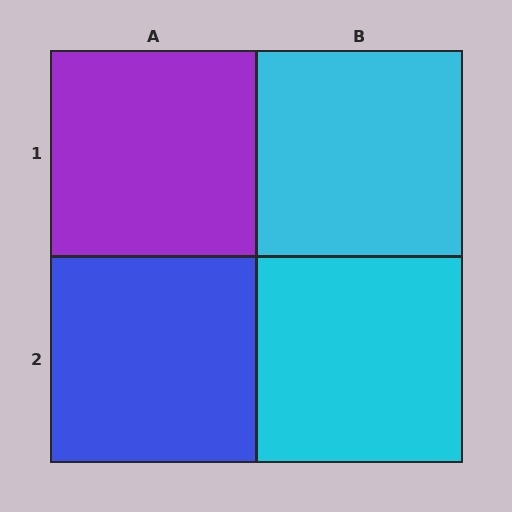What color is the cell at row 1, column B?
Cyan.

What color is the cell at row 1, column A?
Purple.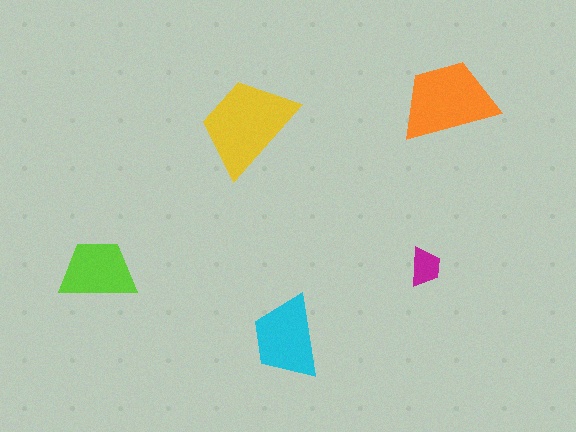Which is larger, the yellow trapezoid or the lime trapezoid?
The yellow one.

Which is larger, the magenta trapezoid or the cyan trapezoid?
The cyan one.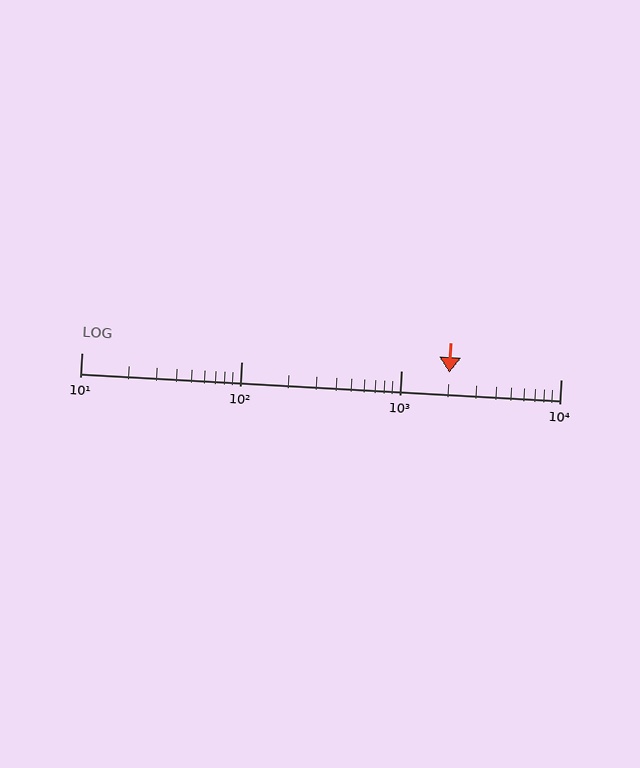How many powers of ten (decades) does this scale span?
The scale spans 3 decades, from 10 to 10000.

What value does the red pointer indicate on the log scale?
The pointer indicates approximately 2000.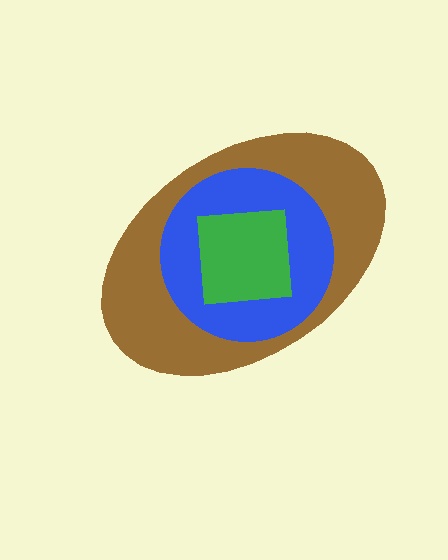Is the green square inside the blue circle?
Yes.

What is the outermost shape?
The brown ellipse.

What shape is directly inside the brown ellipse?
The blue circle.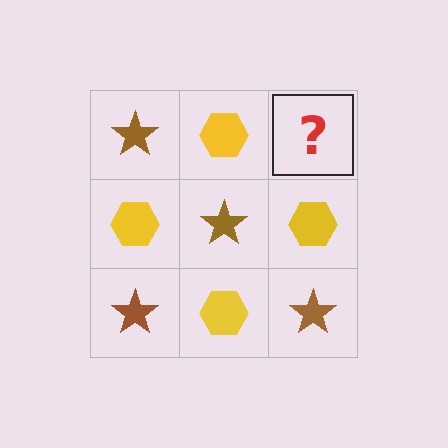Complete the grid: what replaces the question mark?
The question mark should be replaced with a brown star.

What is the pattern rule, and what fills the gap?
The rule is that it alternates brown star and yellow hexagon in a checkerboard pattern. The gap should be filled with a brown star.